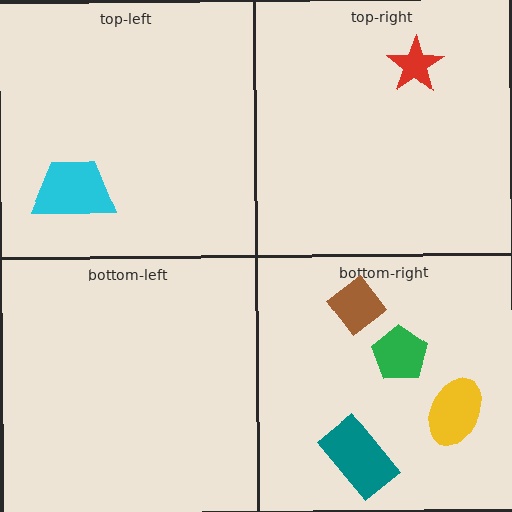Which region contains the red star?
The top-right region.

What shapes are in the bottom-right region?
The teal rectangle, the brown diamond, the yellow ellipse, the green pentagon.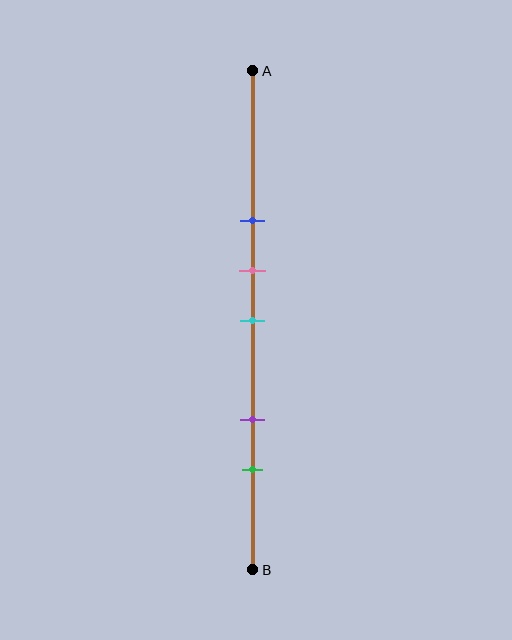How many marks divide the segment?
There are 5 marks dividing the segment.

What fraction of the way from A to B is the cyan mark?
The cyan mark is approximately 50% (0.5) of the way from A to B.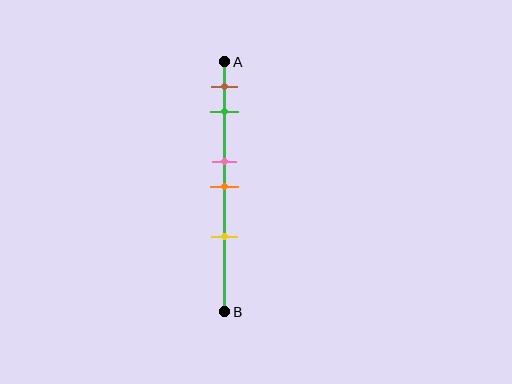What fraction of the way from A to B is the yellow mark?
The yellow mark is approximately 70% (0.7) of the way from A to B.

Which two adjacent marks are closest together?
The pink and orange marks are the closest adjacent pair.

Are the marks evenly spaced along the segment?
No, the marks are not evenly spaced.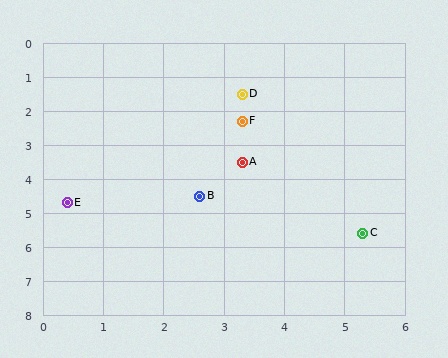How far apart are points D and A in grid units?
Points D and A are about 2.0 grid units apart.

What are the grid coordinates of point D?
Point D is at approximately (3.3, 1.5).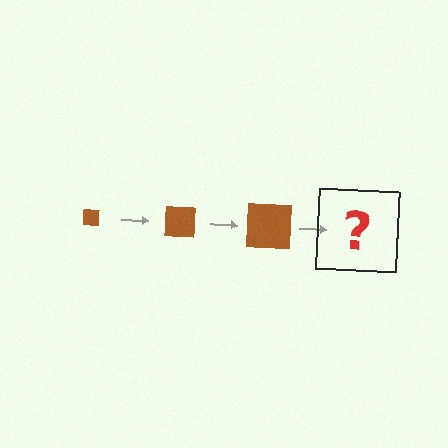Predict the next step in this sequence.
The next step is a brown square, larger than the previous one.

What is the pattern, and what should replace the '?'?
The pattern is that the square gets progressively larger each step. The '?' should be a brown square, larger than the previous one.